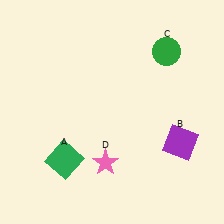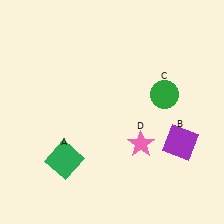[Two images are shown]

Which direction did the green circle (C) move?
The green circle (C) moved down.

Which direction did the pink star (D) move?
The pink star (D) moved right.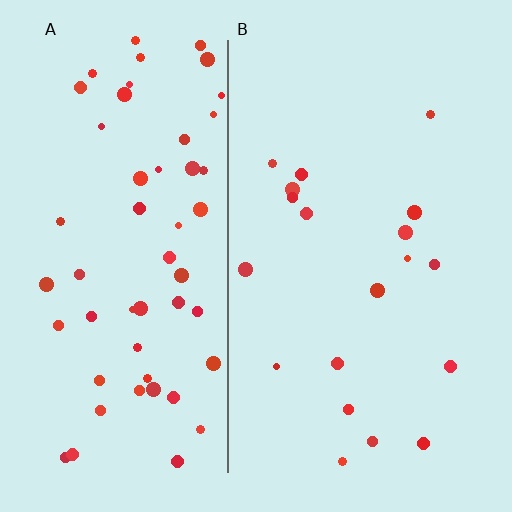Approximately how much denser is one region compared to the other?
Approximately 2.9× — region A over region B.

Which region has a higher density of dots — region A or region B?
A (the left).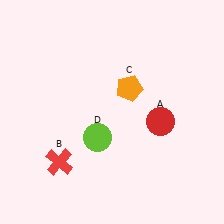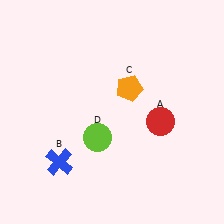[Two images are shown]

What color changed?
The cross (B) changed from red in Image 1 to blue in Image 2.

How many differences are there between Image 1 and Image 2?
There is 1 difference between the two images.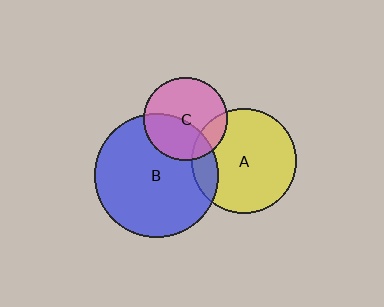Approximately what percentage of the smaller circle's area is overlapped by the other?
Approximately 15%.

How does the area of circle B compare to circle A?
Approximately 1.4 times.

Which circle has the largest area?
Circle B (blue).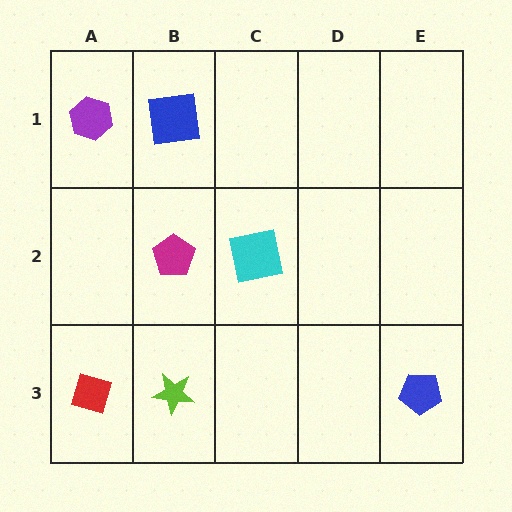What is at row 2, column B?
A magenta pentagon.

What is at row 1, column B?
A blue square.